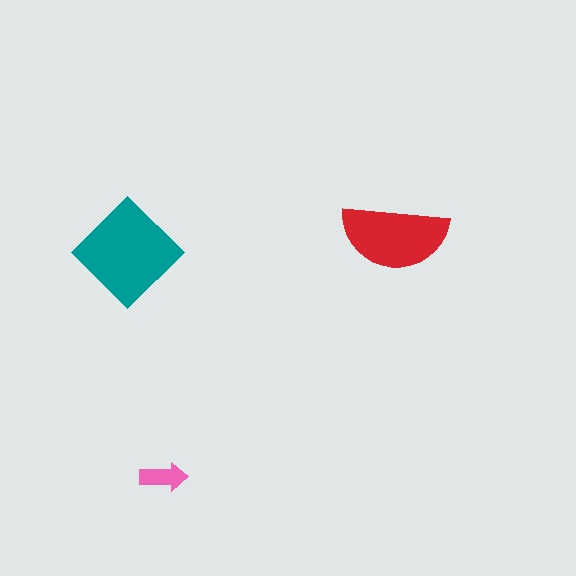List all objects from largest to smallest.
The teal diamond, the red semicircle, the pink arrow.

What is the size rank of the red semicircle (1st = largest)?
2nd.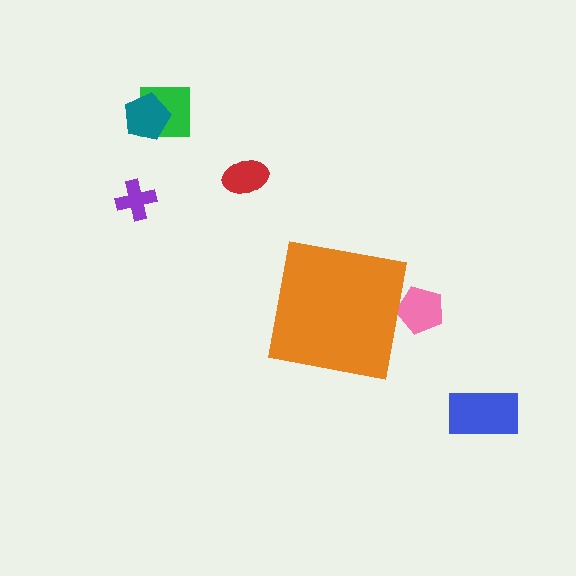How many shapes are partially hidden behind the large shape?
1 shape is partially hidden.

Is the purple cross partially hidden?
No, the purple cross is fully visible.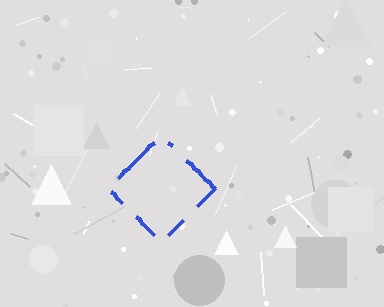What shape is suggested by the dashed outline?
The dashed outline suggests a diamond.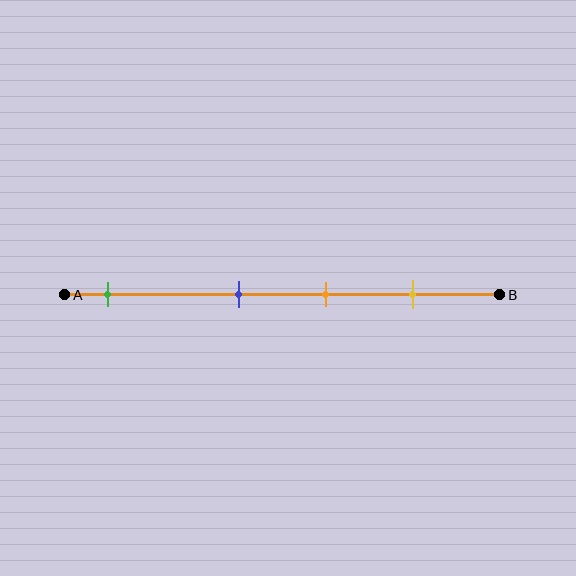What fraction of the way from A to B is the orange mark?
The orange mark is approximately 60% (0.6) of the way from A to B.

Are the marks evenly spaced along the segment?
No, the marks are not evenly spaced.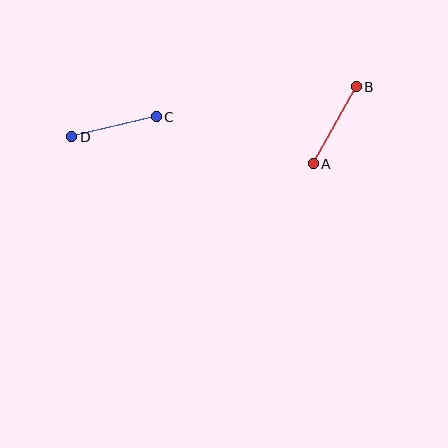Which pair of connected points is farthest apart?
Points A and B are farthest apart.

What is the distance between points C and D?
The distance is approximately 87 pixels.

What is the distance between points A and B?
The distance is approximately 88 pixels.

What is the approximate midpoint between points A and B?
The midpoint is at approximately (335, 125) pixels.